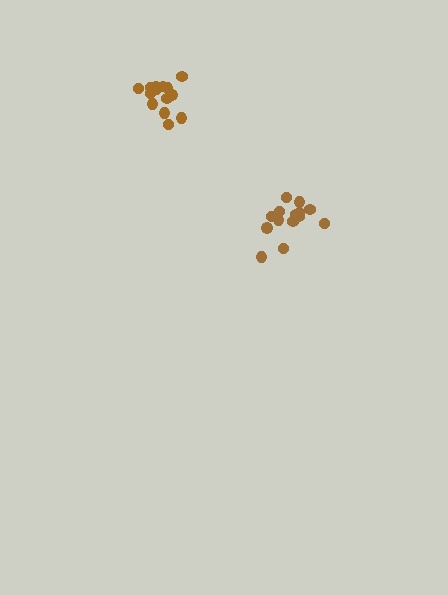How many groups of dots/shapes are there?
There are 2 groups.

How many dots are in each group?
Group 1: 14 dots, Group 2: 14 dots (28 total).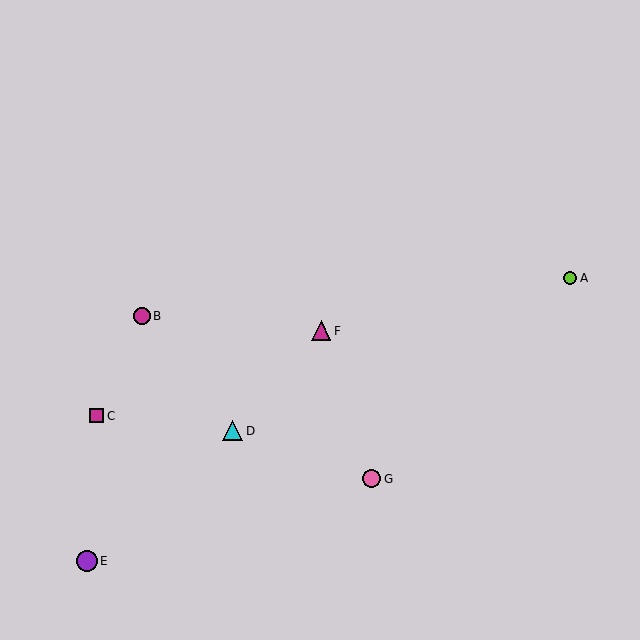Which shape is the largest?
The purple circle (labeled E) is the largest.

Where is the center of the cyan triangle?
The center of the cyan triangle is at (233, 431).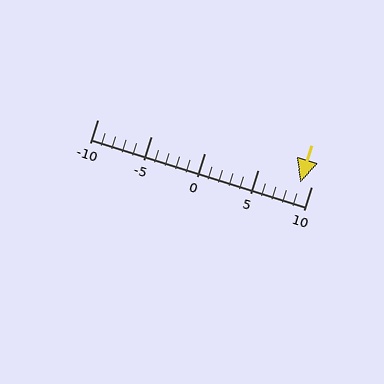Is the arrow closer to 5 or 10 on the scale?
The arrow is closer to 10.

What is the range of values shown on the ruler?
The ruler shows values from -10 to 10.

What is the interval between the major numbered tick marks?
The major tick marks are spaced 5 units apart.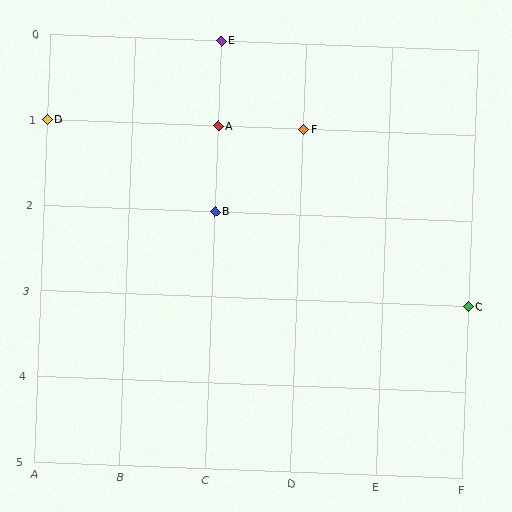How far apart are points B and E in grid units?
Points B and E are 2 rows apart.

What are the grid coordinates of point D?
Point D is at grid coordinates (A, 1).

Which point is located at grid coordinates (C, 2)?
Point B is at (C, 2).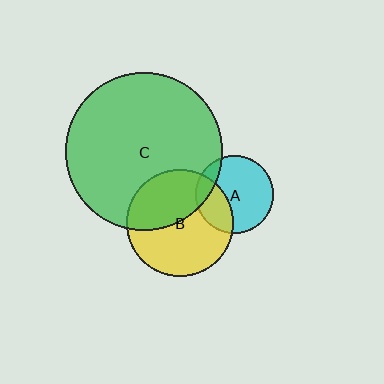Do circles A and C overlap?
Yes.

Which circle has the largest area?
Circle C (green).